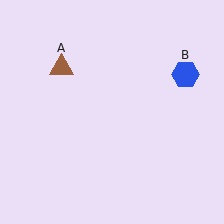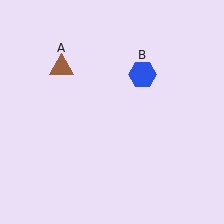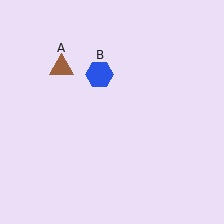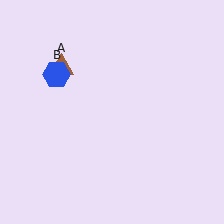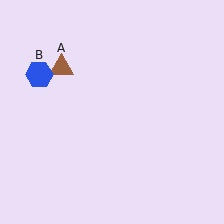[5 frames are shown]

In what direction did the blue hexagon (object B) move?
The blue hexagon (object B) moved left.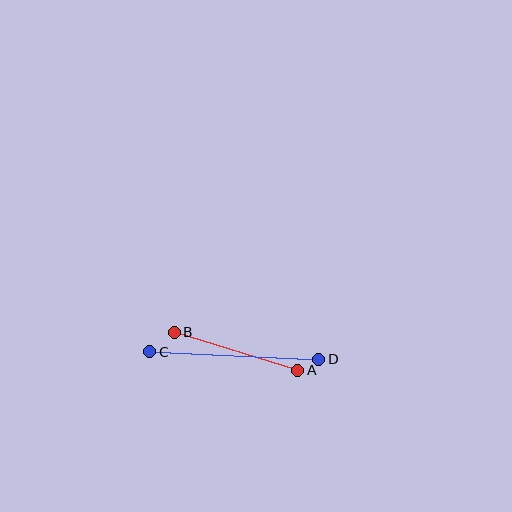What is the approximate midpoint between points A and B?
The midpoint is at approximately (236, 351) pixels.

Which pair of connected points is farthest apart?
Points C and D are farthest apart.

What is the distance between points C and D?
The distance is approximately 169 pixels.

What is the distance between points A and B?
The distance is approximately 129 pixels.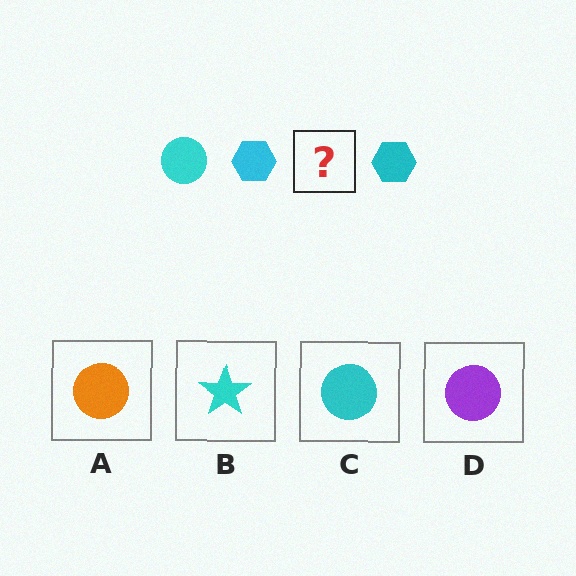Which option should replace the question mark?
Option C.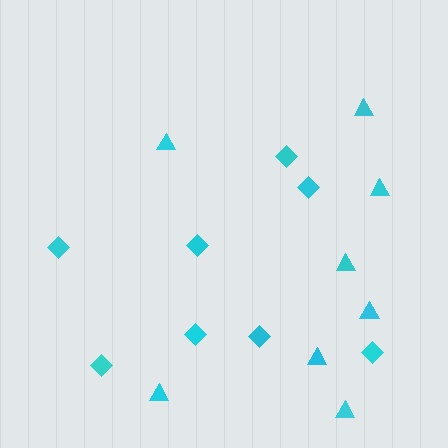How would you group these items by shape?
There are 2 groups: one group of diamonds (8) and one group of triangles (8).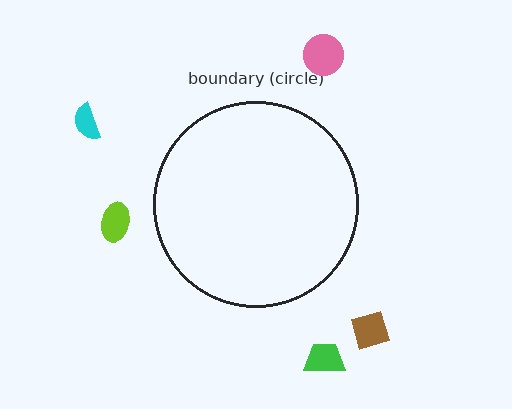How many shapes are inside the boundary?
0 inside, 5 outside.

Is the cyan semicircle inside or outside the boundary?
Outside.